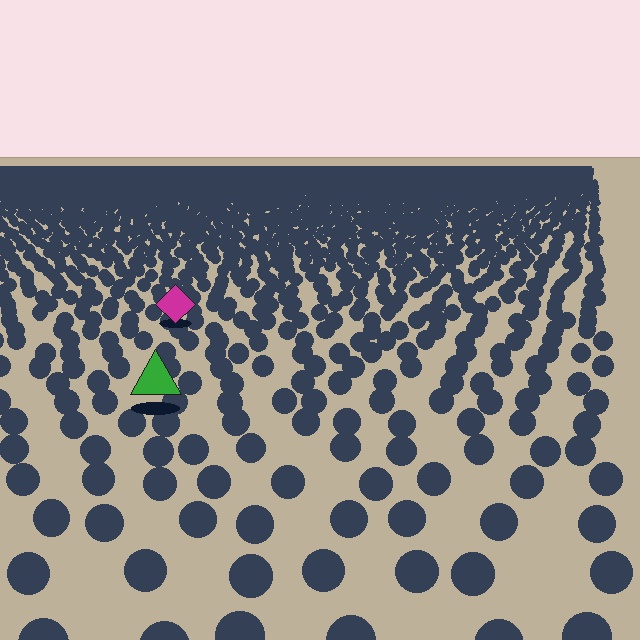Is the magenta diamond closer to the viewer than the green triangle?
No. The green triangle is closer — you can tell from the texture gradient: the ground texture is coarser near it.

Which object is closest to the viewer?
The green triangle is closest. The texture marks near it are larger and more spread out.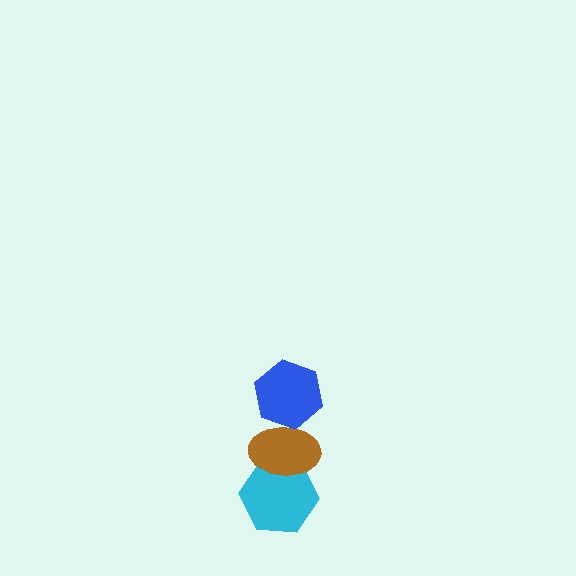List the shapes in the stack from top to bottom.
From top to bottom: the blue hexagon, the brown ellipse, the cyan hexagon.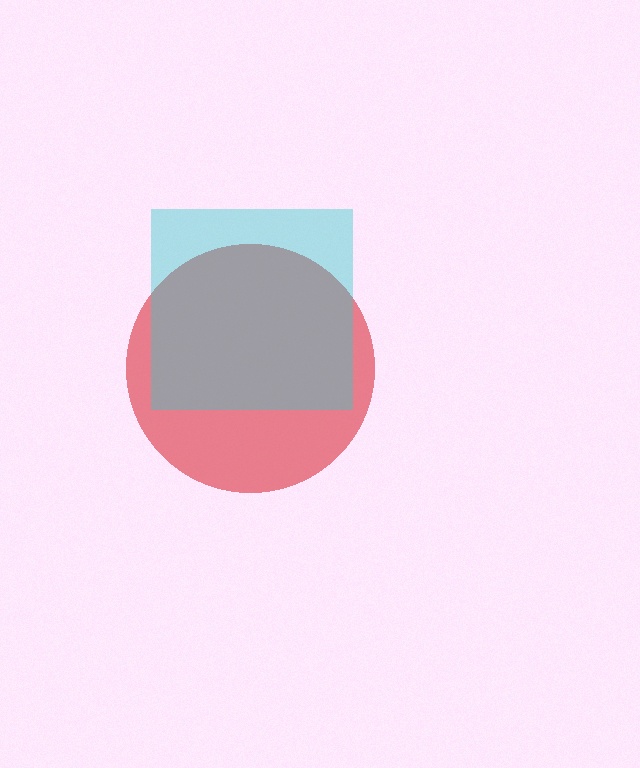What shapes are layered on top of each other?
The layered shapes are: a red circle, a cyan square.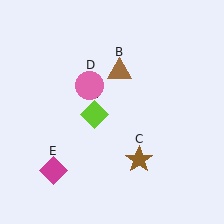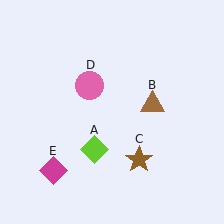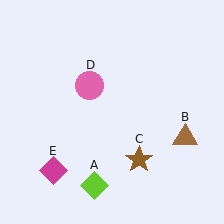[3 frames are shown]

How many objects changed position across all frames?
2 objects changed position: lime diamond (object A), brown triangle (object B).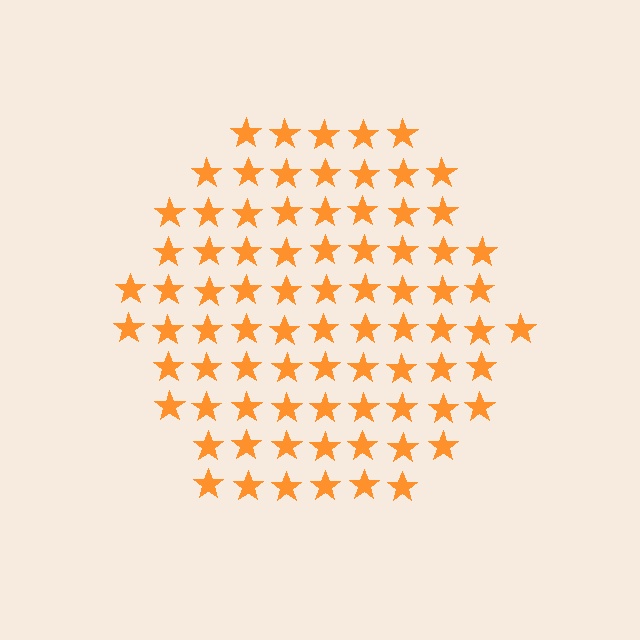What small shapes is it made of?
It is made of small stars.